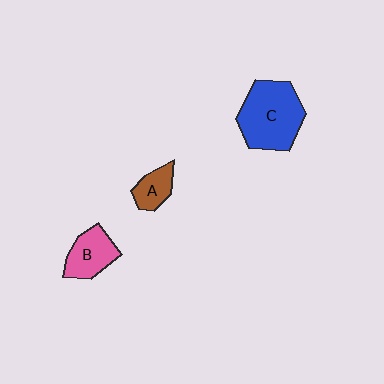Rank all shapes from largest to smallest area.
From largest to smallest: C (blue), B (pink), A (brown).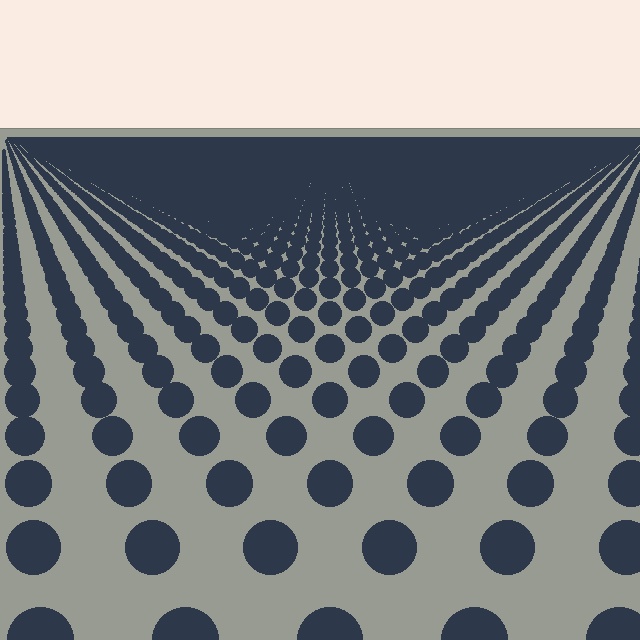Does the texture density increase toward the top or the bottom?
Density increases toward the top.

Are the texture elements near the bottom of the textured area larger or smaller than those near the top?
Larger. Near the bottom, elements are closer to the viewer and appear at a bigger on-screen size.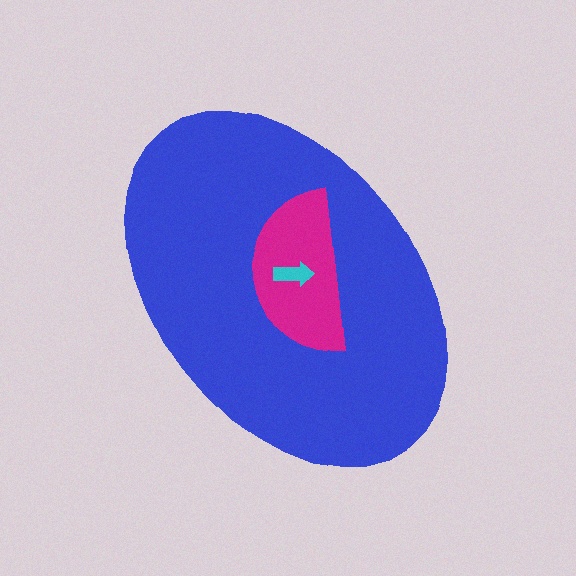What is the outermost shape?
The blue ellipse.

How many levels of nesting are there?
3.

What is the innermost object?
The cyan arrow.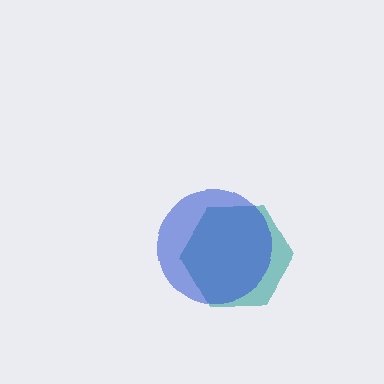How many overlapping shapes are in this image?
There are 2 overlapping shapes in the image.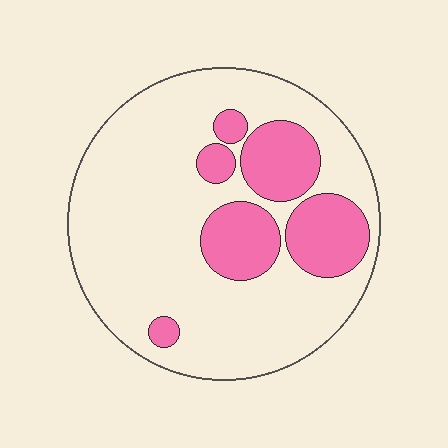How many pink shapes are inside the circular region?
6.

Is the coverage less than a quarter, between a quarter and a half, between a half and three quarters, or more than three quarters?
Less than a quarter.